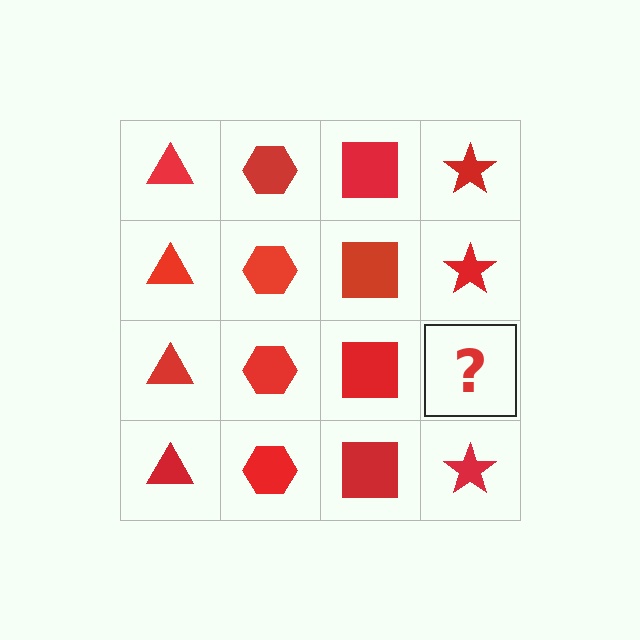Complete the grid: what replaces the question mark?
The question mark should be replaced with a red star.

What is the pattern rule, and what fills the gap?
The rule is that each column has a consistent shape. The gap should be filled with a red star.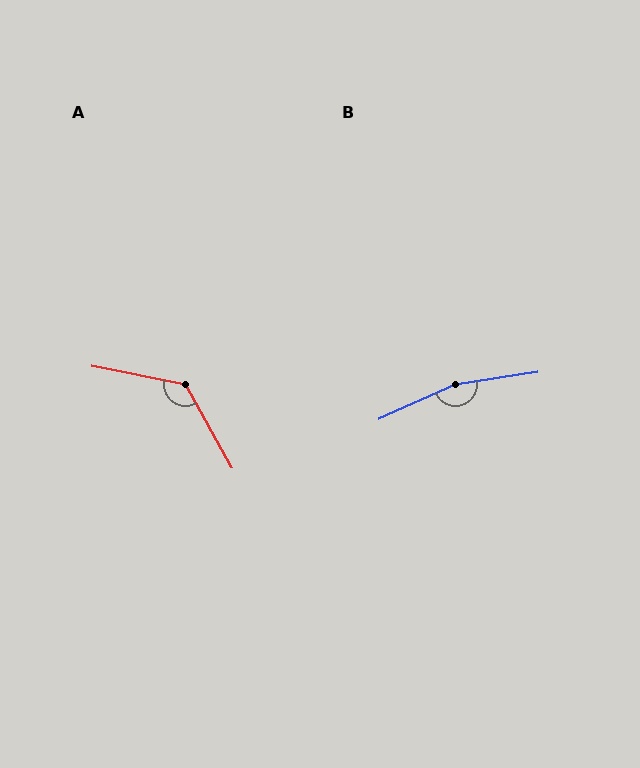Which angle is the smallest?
A, at approximately 130 degrees.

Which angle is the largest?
B, at approximately 165 degrees.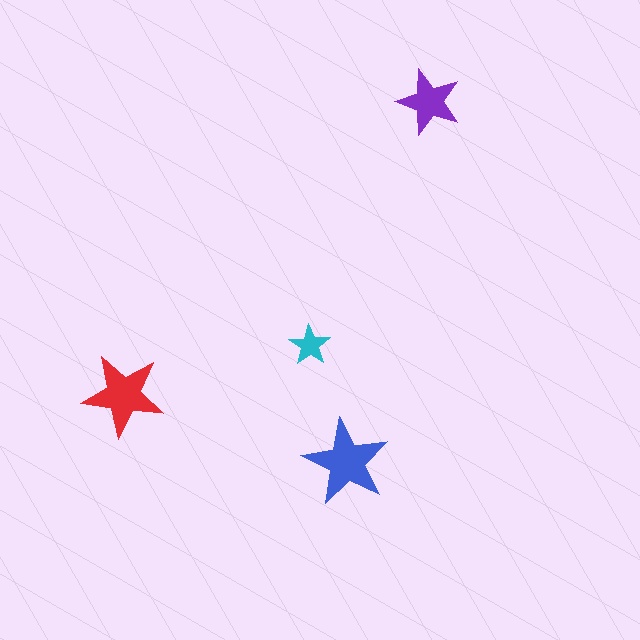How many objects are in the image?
There are 4 objects in the image.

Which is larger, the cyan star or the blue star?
The blue one.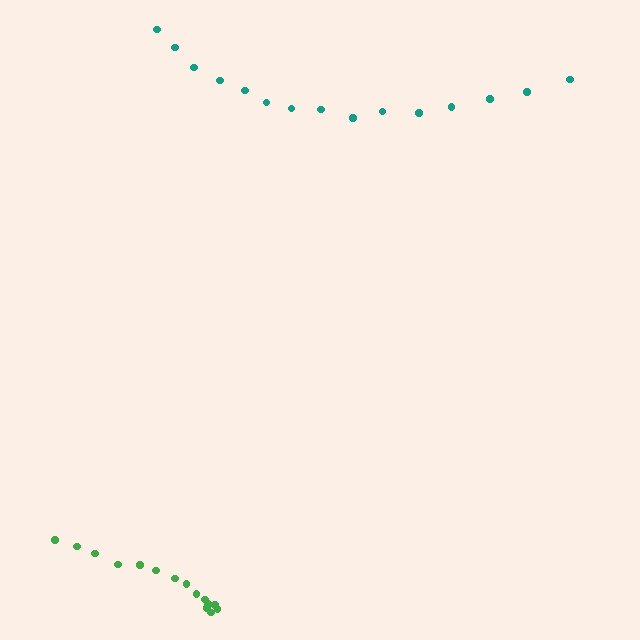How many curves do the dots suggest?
There are 2 distinct paths.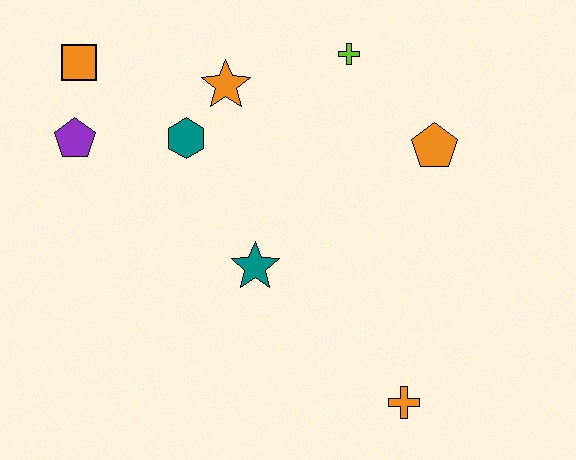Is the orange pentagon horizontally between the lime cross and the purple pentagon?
No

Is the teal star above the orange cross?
Yes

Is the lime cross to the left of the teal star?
No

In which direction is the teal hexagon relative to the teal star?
The teal hexagon is above the teal star.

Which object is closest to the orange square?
The purple pentagon is closest to the orange square.